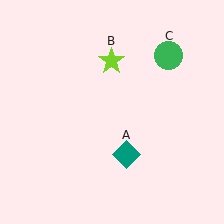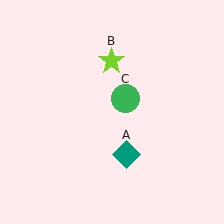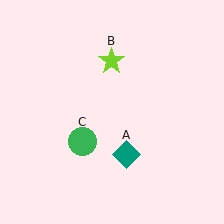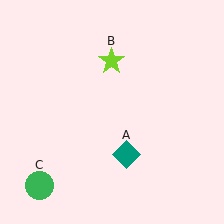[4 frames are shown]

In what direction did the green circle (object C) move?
The green circle (object C) moved down and to the left.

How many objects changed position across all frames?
1 object changed position: green circle (object C).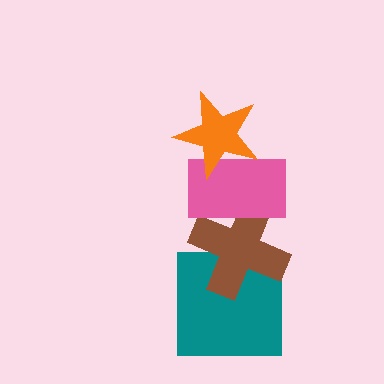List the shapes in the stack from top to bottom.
From top to bottom: the orange star, the pink rectangle, the brown cross, the teal square.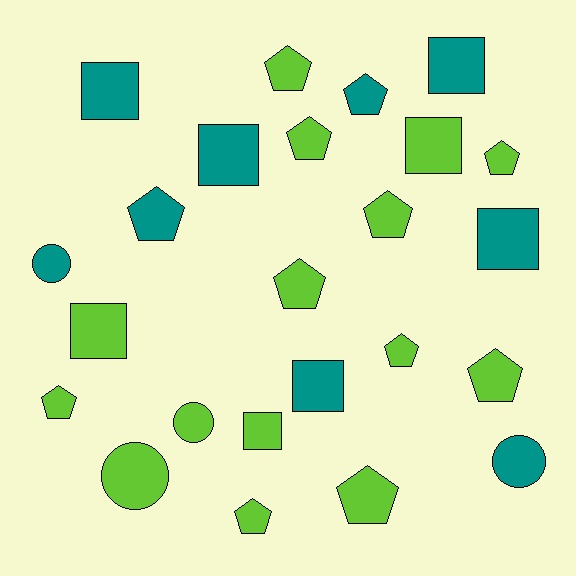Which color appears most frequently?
Lime, with 15 objects.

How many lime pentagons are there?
There are 10 lime pentagons.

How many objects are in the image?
There are 24 objects.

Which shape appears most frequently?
Pentagon, with 12 objects.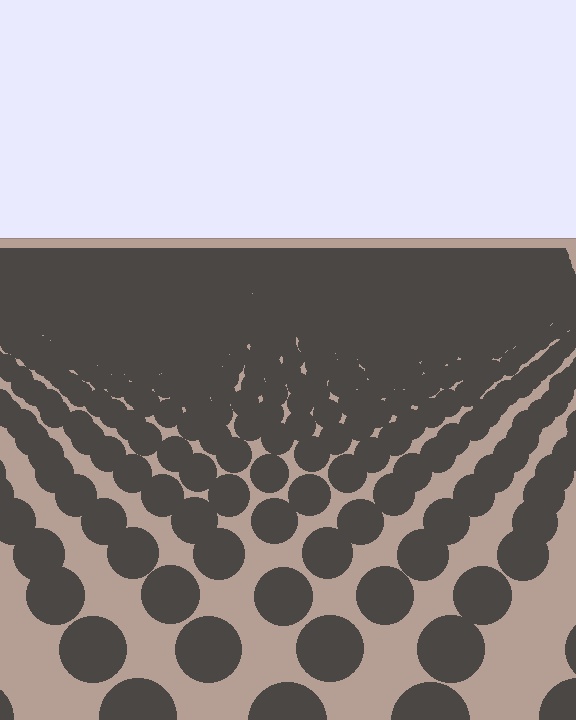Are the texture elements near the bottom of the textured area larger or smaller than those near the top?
Larger. Near the bottom, elements are closer to the viewer and appear at a bigger on-screen size.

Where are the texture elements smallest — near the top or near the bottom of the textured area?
Near the top.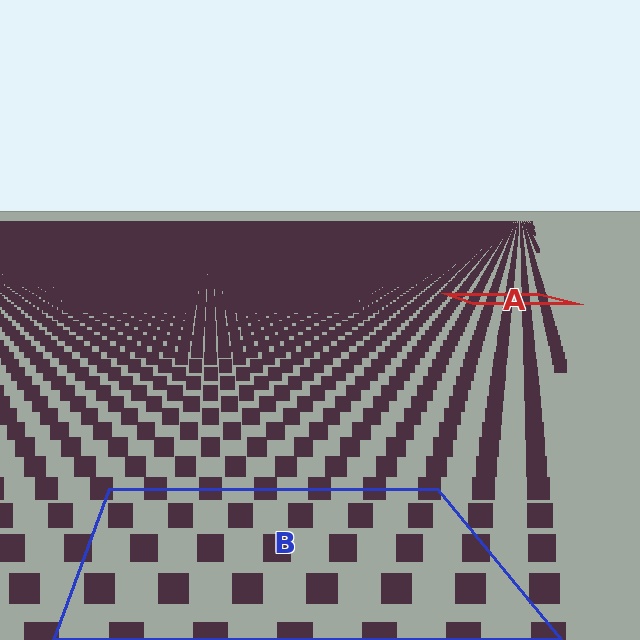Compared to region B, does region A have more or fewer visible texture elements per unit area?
Region A has more texture elements per unit area — they are packed more densely because it is farther away.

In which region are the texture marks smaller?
The texture marks are smaller in region A, because it is farther away.